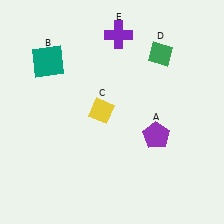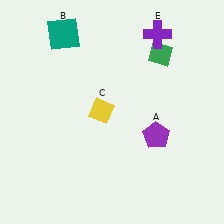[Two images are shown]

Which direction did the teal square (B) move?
The teal square (B) moved up.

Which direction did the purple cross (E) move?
The purple cross (E) moved right.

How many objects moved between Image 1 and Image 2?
2 objects moved between the two images.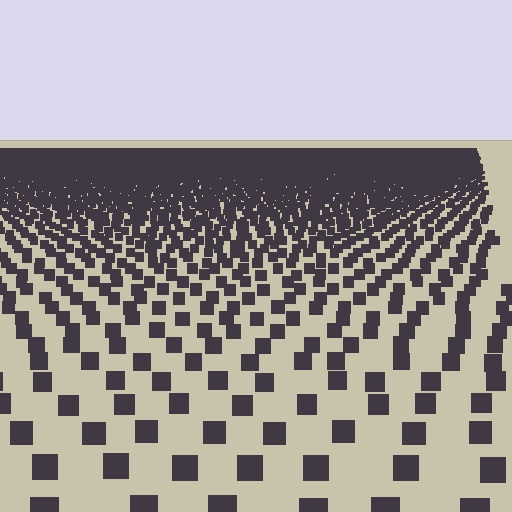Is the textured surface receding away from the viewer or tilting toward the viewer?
The surface is receding away from the viewer. Texture elements get smaller and denser toward the top.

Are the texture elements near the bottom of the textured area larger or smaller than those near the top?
Larger. Near the bottom, elements are closer to the viewer and appear at a bigger on-screen size.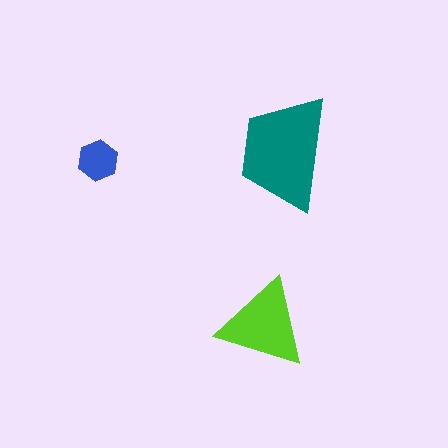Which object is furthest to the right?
The teal trapezoid is rightmost.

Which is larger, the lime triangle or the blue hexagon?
The lime triangle.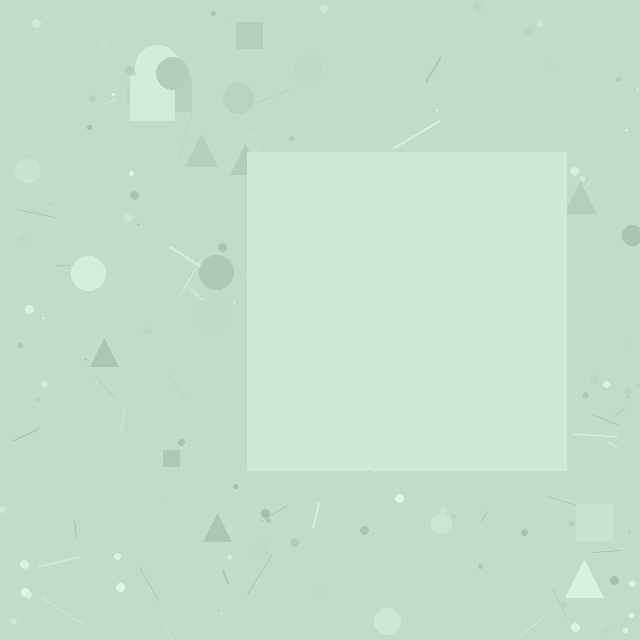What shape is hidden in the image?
A square is hidden in the image.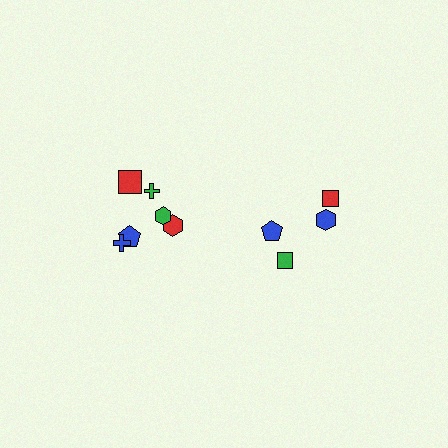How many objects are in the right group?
There are 4 objects.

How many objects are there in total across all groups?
There are 10 objects.